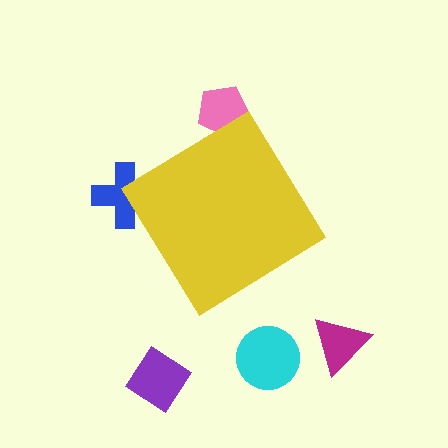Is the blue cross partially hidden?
Yes, the blue cross is partially hidden behind the yellow diamond.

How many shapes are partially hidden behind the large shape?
2 shapes are partially hidden.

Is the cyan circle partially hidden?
No, the cyan circle is fully visible.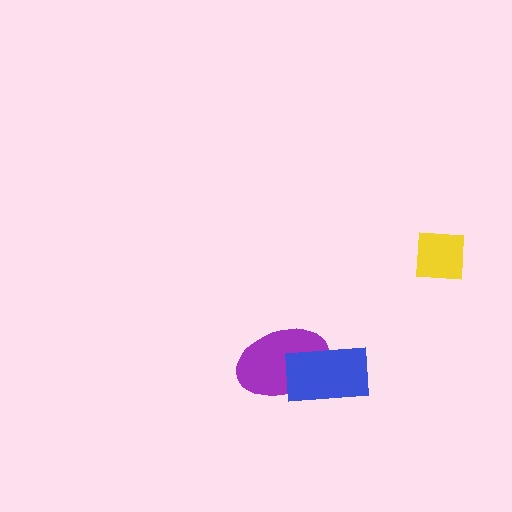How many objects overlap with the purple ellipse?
1 object overlaps with the purple ellipse.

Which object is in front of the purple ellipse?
The blue rectangle is in front of the purple ellipse.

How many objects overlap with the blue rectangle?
1 object overlaps with the blue rectangle.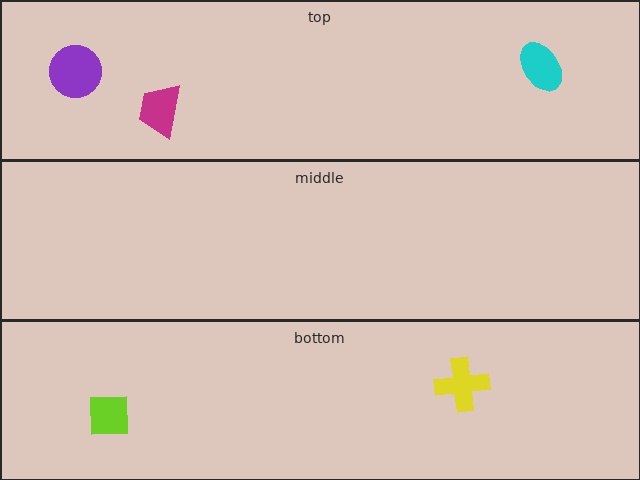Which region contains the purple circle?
The top region.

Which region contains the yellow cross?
The bottom region.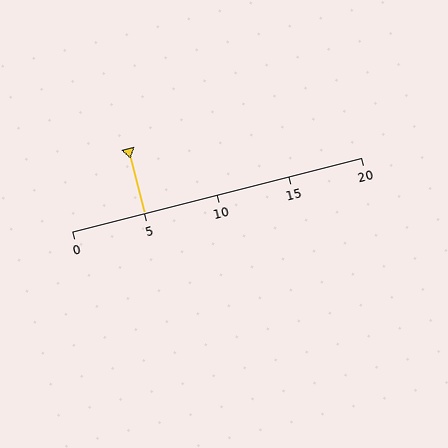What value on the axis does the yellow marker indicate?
The marker indicates approximately 5.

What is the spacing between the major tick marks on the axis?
The major ticks are spaced 5 apart.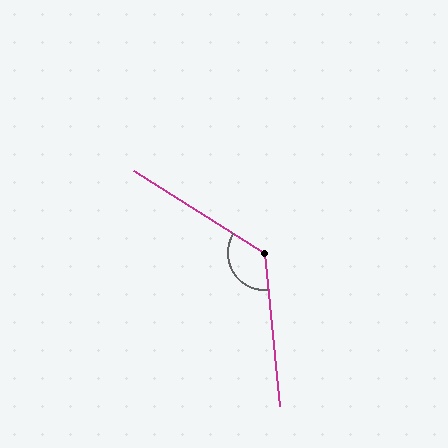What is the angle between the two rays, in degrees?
Approximately 128 degrees.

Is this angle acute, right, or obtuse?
It is obtuse.